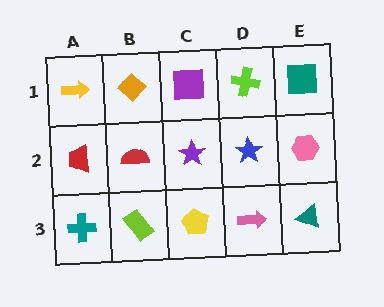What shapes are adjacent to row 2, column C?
A purple square (row 1, column C), a yellow pentagon (row 3, column C), a red semicircle (row 2, column B), a blue star (row 2, column D).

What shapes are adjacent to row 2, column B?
An orange diamond (row 1, column B), a lime rectangle (row 3, column B), a red trapezoid (row 2, column A), a purple star (row 2, column C).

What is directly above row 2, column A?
A yellow arrow.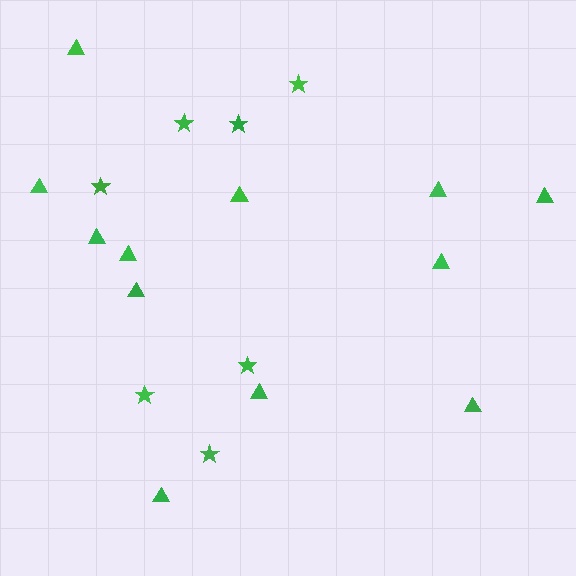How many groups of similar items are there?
There are 2 groups: one group of triangles (12) and one group of stars (7).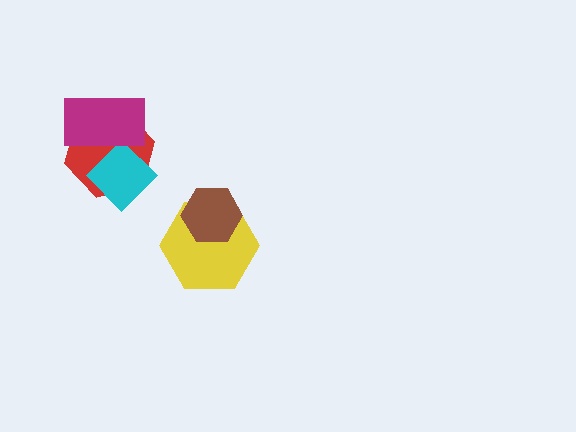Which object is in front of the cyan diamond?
The magenta rectangle is in front of the cyan diamond.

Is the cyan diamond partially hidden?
Yes, it is partially covered by another shape.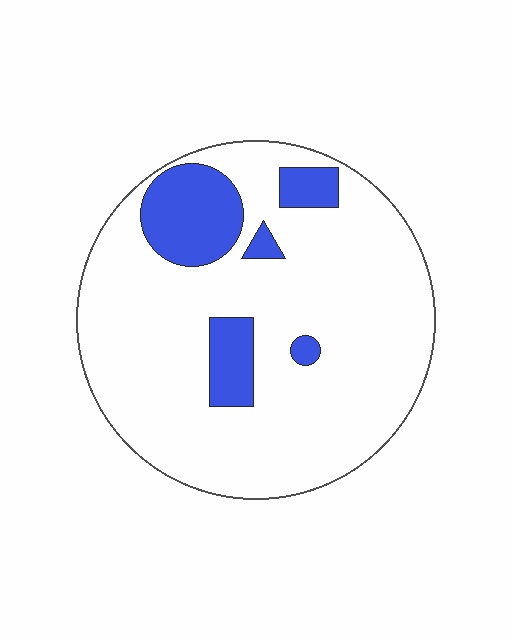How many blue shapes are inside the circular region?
5.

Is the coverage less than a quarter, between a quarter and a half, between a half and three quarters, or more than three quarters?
Less than a quarter.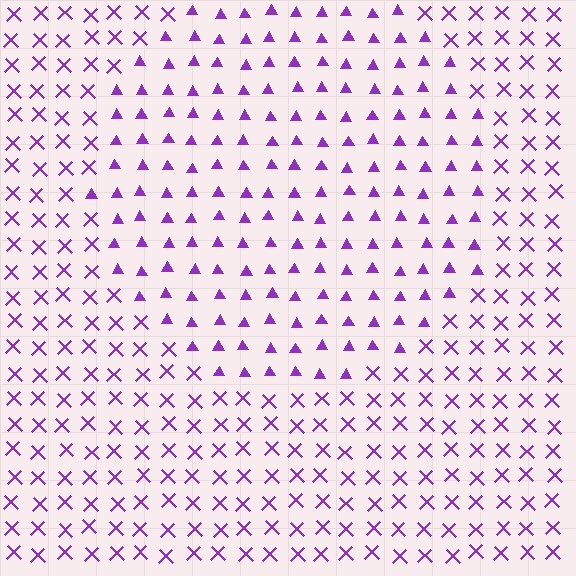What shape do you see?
I see a circle.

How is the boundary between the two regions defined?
The boundary is defined by a change in element shape: triangles inside vs. X marks outside. All elements share the same color and spacing.